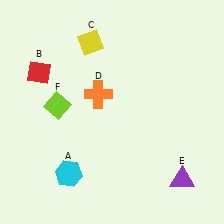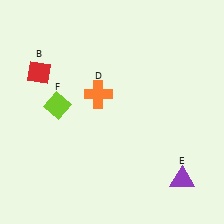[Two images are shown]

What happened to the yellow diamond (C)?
The yellow diamond (C) was removed in Image 2. It was in the top-left area of Image 1.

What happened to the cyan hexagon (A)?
The cyan hexagon (A) was removed in Image 2. It was in the bottom-left area of Image 1.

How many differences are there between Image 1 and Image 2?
There are 2 differences between the two images.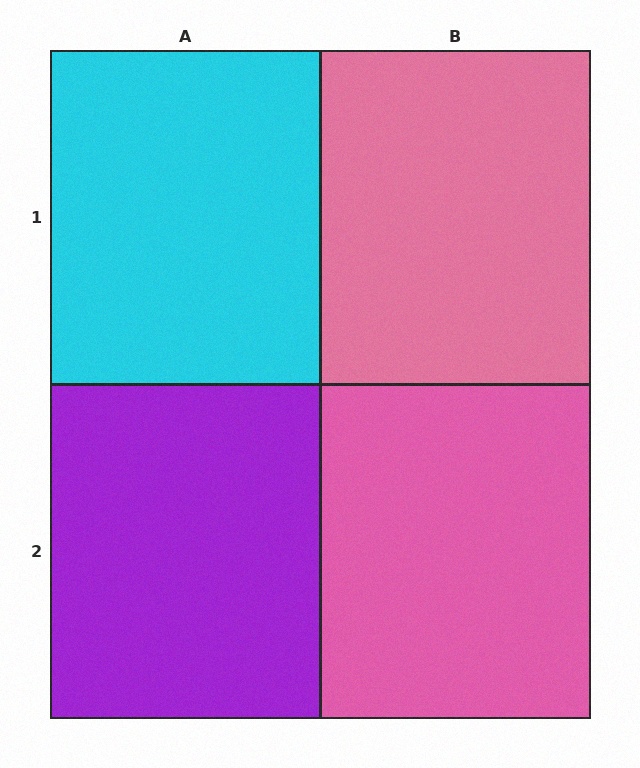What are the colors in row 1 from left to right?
Cyan, pink.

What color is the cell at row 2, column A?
Purple.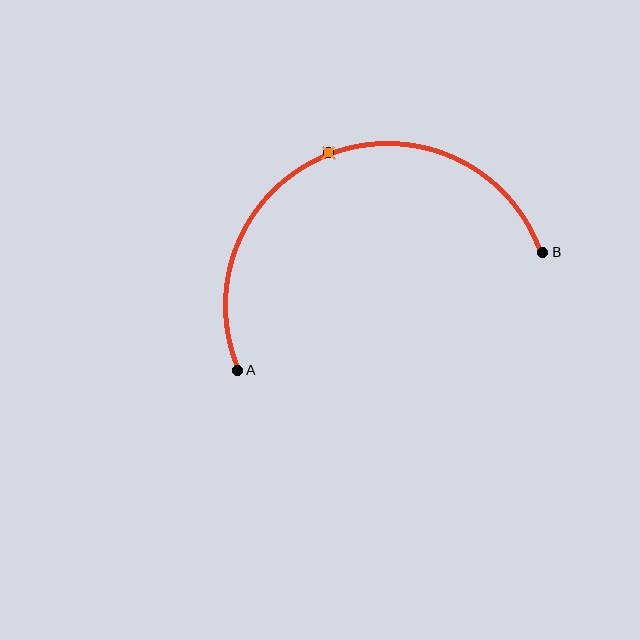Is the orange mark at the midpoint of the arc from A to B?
Yes. The orange mark lies on the arc at equal arc-length from both A and B — it is the arc midpoint.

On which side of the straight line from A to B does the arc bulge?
The arc bulges above the straight line connecting A and B.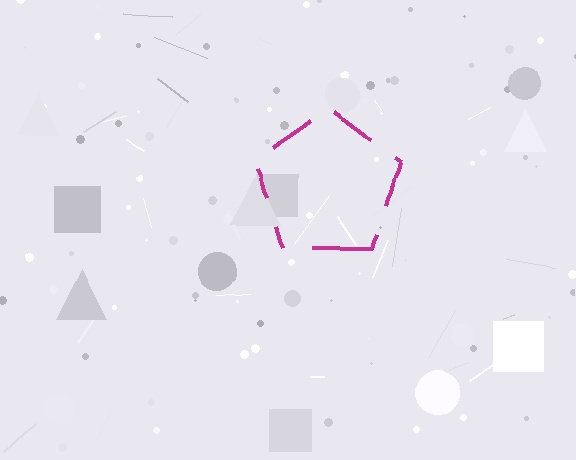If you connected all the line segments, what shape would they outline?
They would outline a pentagon.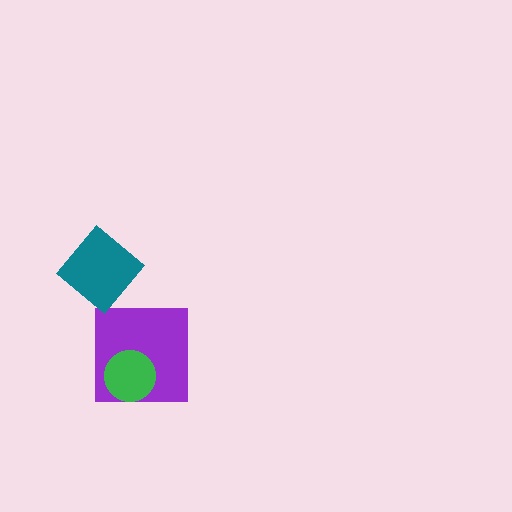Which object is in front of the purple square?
The green circle is in front of the purple square.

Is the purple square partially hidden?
Yes, it is partially covered by another shape.